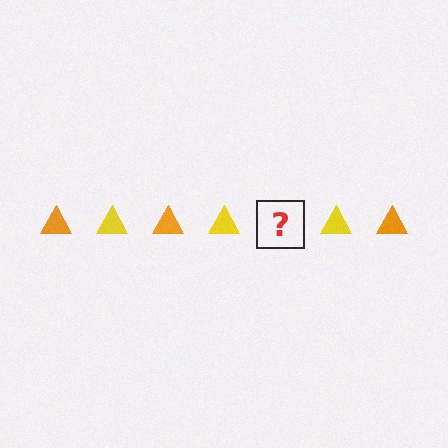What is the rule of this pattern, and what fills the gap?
The rule is that the pattern cycles through orange, yellow triangles. The gap should be filled with an orange triangle.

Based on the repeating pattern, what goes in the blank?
The blank should be an orange triangle.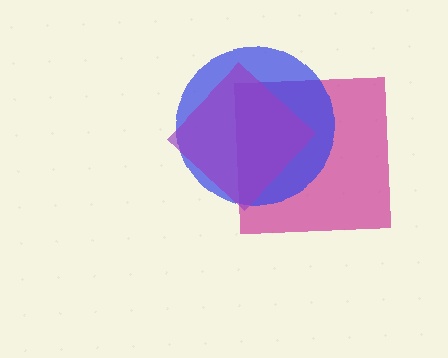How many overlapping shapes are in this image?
There are 3 overlapping shapes in the image.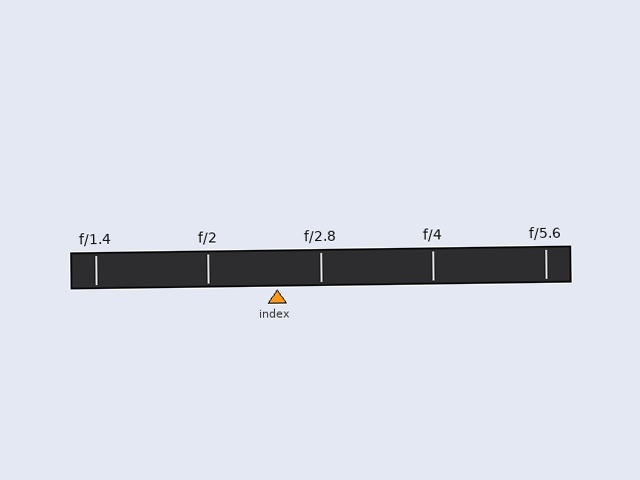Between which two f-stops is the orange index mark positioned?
The index mark is between f/2 and f/2.8.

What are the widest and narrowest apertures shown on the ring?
The widest aperture shown is f/1.4 and the narrowest is f/5.6.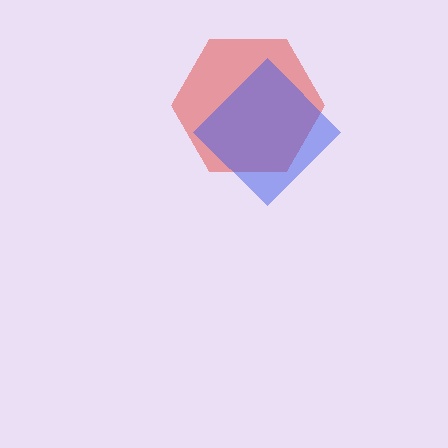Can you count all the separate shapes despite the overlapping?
Yes, there are 2 separate shapes.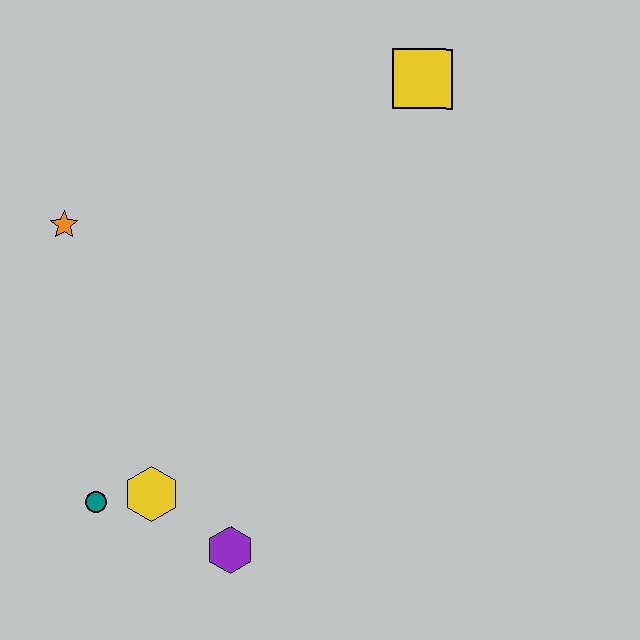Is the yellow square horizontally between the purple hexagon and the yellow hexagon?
No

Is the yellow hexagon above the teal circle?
Yes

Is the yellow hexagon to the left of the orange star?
No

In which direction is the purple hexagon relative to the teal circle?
The purple hexagon is to the right of the teal circle.